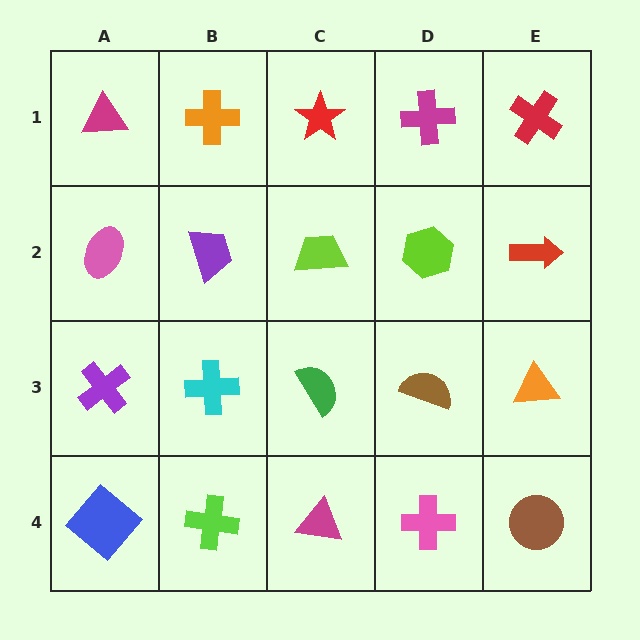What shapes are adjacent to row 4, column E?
An orange triangle (row 3, column E), a pink cross (row 4, column D).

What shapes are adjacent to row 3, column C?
A lime trapezoid (row 2, column C), a magenta triangle (row 4, column C), a cyan cross (row 3, column B), a brown semicircle (row 3, column D).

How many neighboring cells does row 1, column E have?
2.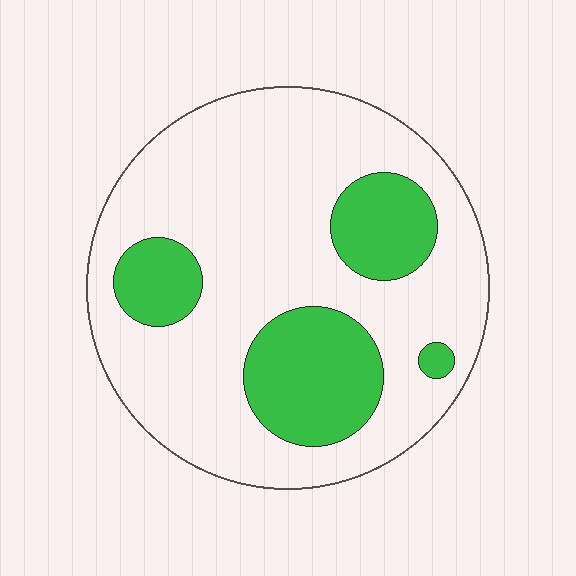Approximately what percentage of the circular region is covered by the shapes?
Approximately 25%.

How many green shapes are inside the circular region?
4.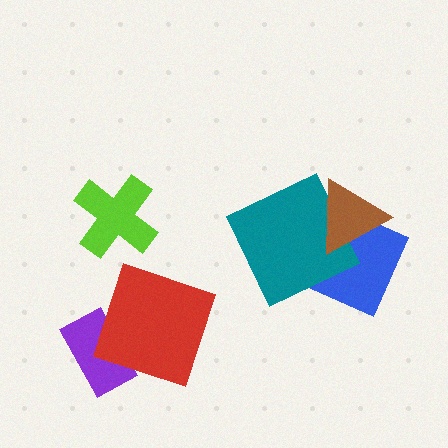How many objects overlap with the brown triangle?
2 objects overlap with the brown triangle.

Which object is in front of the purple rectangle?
The red square is in front of the purple rectangle.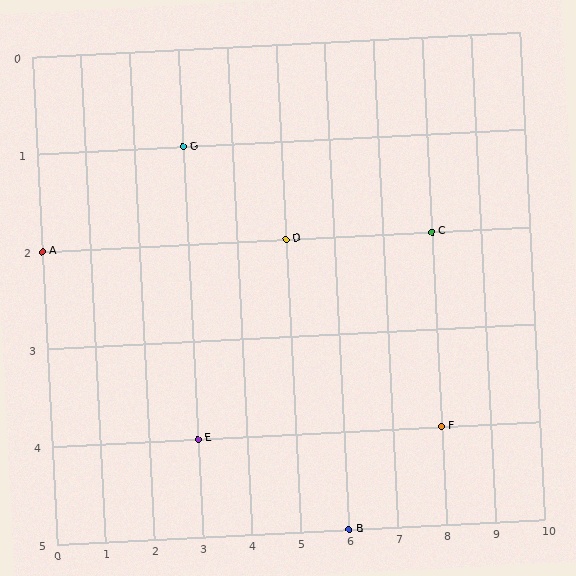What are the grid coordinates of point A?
Point A is at grid coordinates (0, 2).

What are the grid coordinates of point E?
Point E is at grid coordinates (3, 4).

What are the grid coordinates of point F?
Point F is at grid coordinates (8, 4).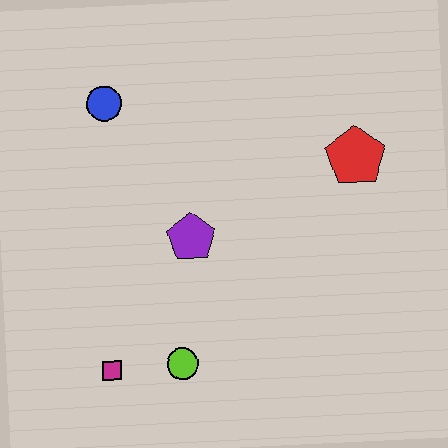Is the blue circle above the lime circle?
Yes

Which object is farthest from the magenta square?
The red pentagon is farthest from the magenta square.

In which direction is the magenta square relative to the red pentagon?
The magenta square is to the left of the red pentagon.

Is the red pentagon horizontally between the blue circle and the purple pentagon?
No